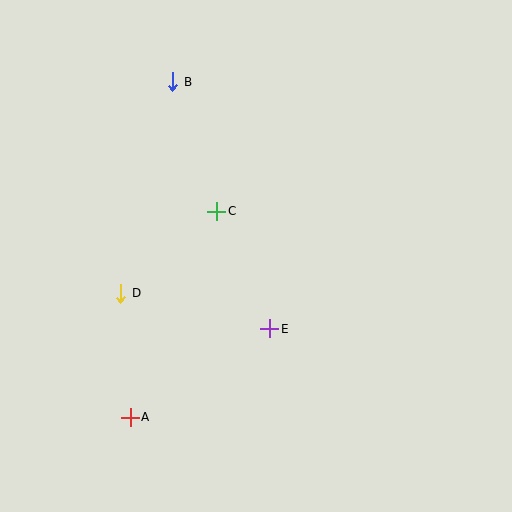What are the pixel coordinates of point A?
Point A is at (130, 417).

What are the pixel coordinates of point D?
Point D is at (121, 293).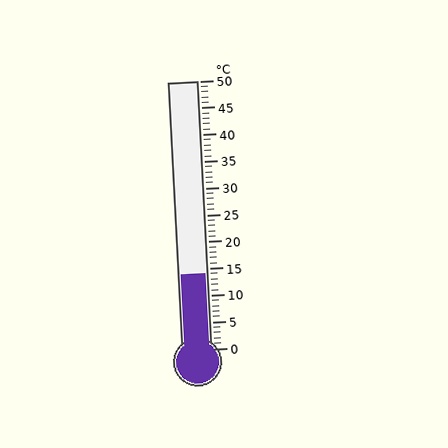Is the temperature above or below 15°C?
The temperature is below 15°C.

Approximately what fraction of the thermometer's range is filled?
The thermometer is filled to approximately 30% of its range.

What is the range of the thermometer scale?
The thermometer scale ranges from 0°C to 50°C.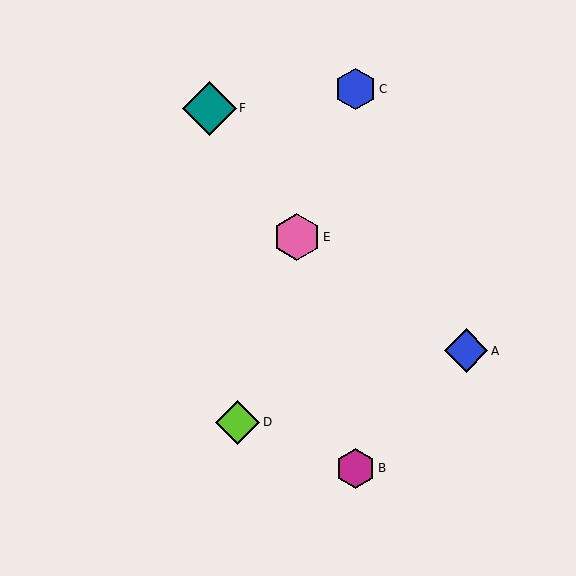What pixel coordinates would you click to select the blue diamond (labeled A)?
Click at (466, 351) to select the blue diamond A.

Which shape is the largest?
The teal diamond (labeled F) is the largest.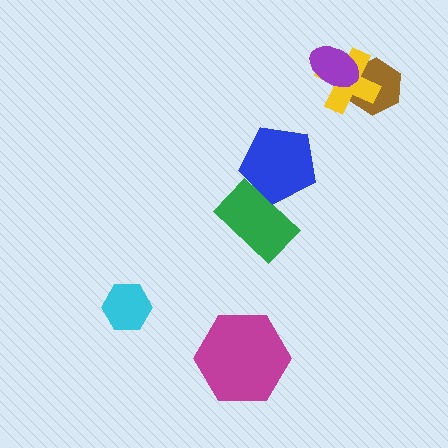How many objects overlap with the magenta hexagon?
0 objects overlap with the magenta hexagon.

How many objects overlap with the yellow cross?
2 objects overlap with the yellow cross.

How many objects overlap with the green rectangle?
1 object overlaps with the green rectangle.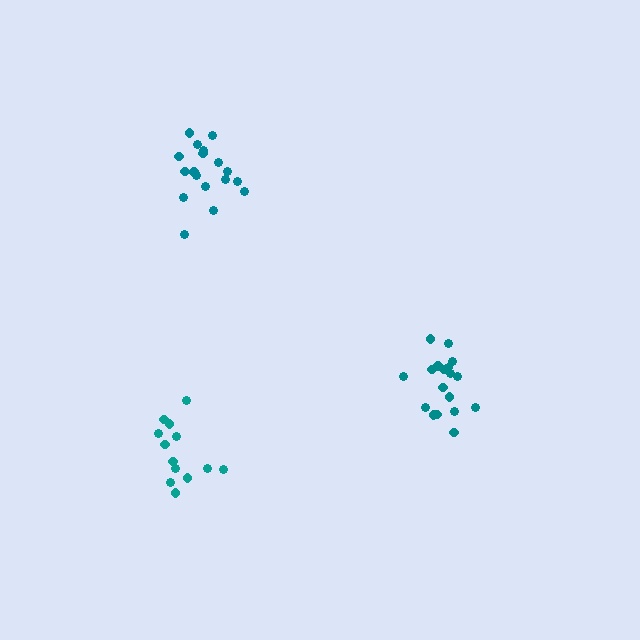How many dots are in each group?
Group 1: 18 dots, Group 2: 19 dots, Group 3: 13 dots (50 total).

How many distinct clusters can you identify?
There are 3 distinct clusters.